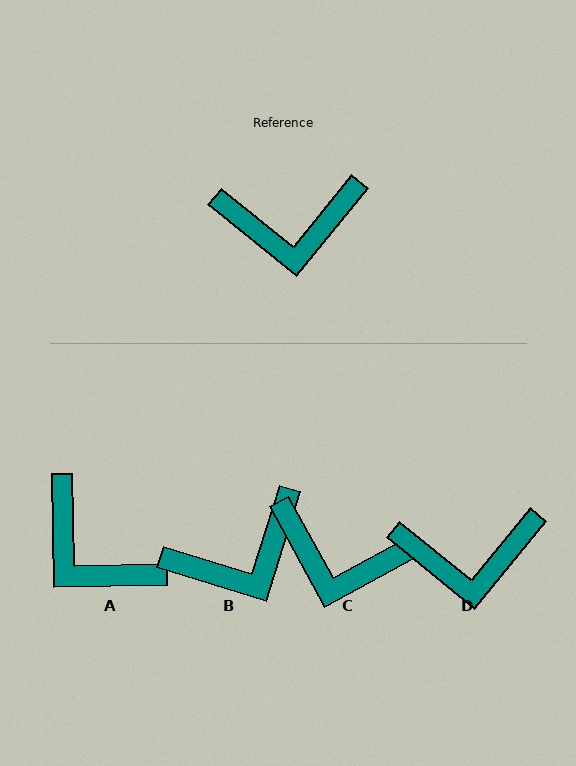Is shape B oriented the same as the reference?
No, it is off by about 22 degrees.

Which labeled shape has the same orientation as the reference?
D.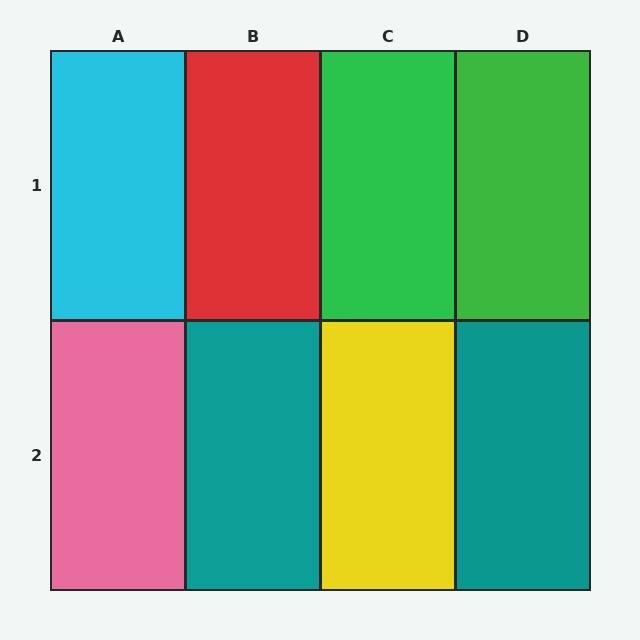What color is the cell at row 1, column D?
Green.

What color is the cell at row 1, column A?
Cyan.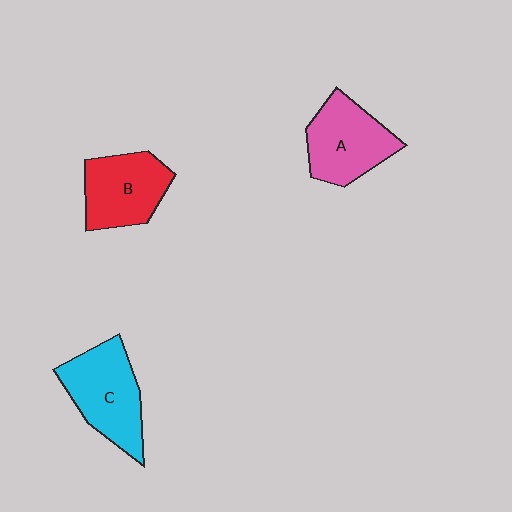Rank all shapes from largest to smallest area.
From largest to smallest: C (cyan), A (pink), B (red).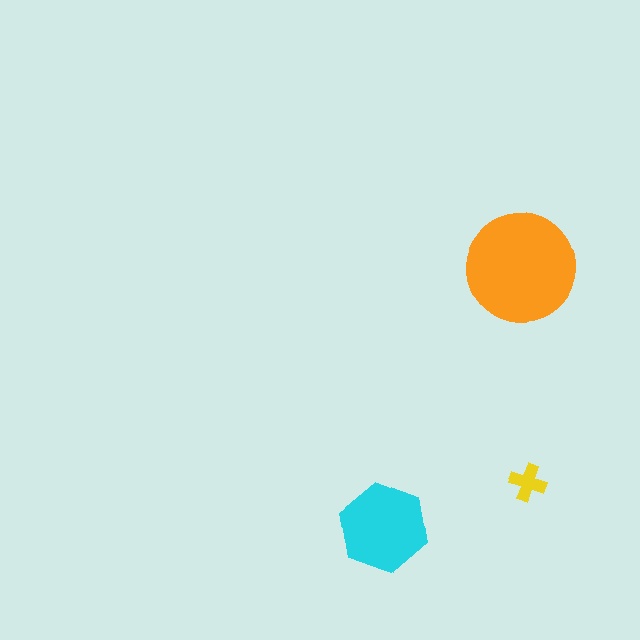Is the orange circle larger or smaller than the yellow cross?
Larger.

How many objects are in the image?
There are 3 objects in the image.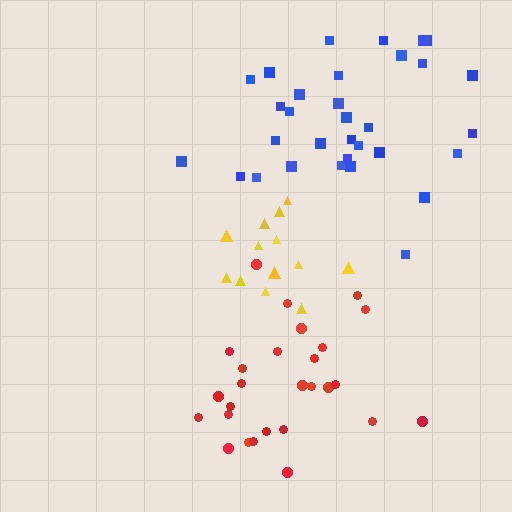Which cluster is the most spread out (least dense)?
Blue.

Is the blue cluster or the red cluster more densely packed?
Red.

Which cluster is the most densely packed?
Red.